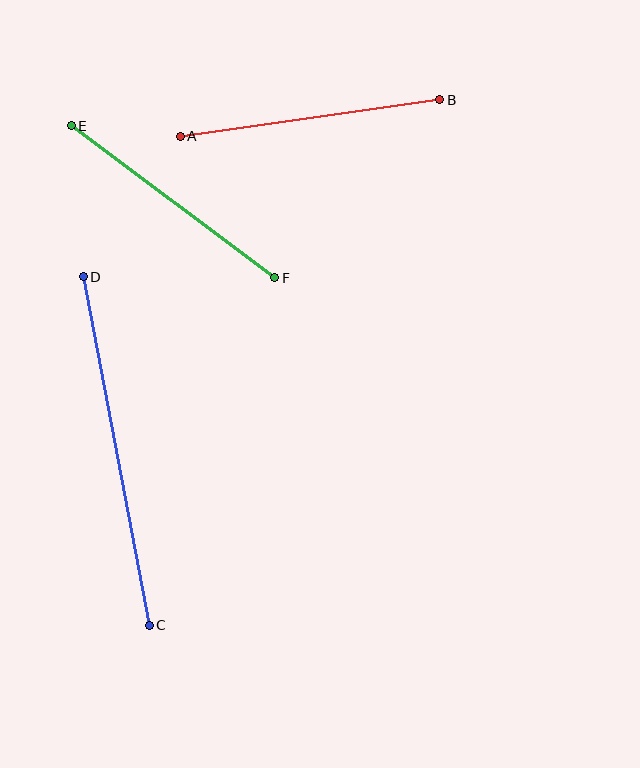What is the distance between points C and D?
The distance is approximately 355 pixels.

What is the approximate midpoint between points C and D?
The midpoint is at approximately (116, 451) pixels.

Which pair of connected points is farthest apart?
Points C and D are farthest apart.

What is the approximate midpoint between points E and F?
The midpoint is at approximately (173, 202) pixels.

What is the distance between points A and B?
The distance is approximately 262 pixels.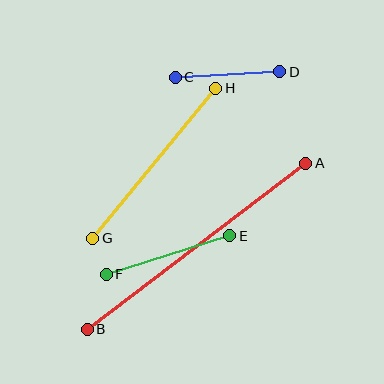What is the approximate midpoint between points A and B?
The midpoint is at approximately (196, 246) pixels.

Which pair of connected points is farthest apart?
Points A and B are farthest apart.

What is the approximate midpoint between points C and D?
The midpoint is at approximately (227, 74) pixels.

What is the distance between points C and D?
The distance is approximately 105 pixels.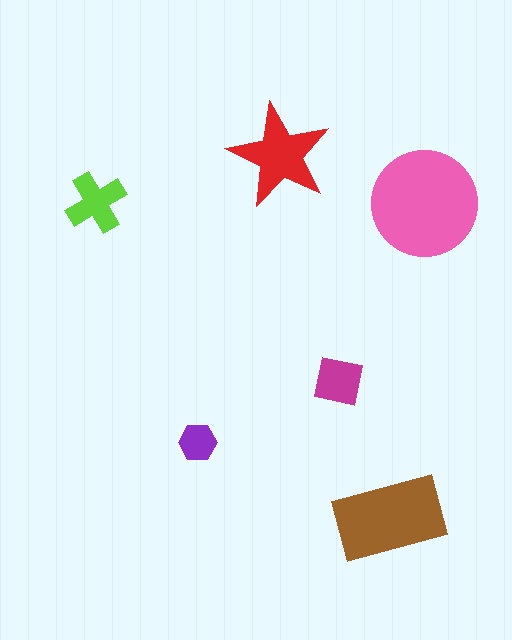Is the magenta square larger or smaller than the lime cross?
Smaller.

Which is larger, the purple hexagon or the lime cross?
The lime cross.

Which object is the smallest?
The purple hexagon.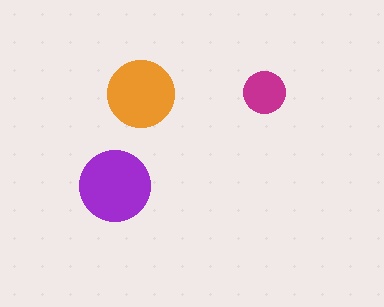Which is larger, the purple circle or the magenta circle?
The purple one.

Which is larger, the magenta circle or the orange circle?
The orange one.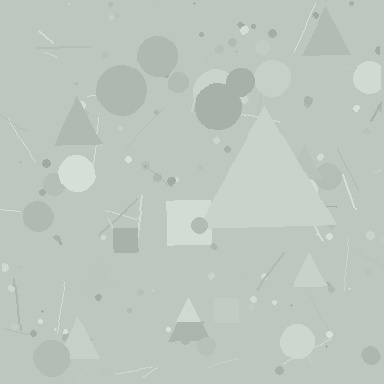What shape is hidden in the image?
A triangle is hidden in the image.